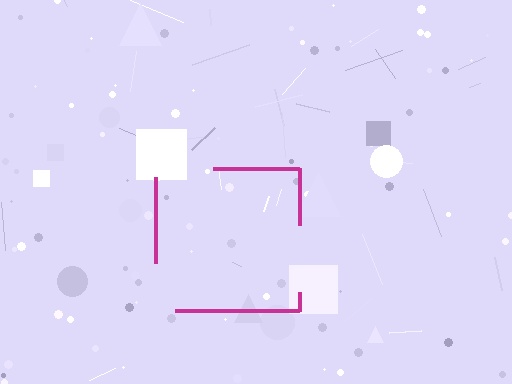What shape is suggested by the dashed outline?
The dashed outline suggests a square.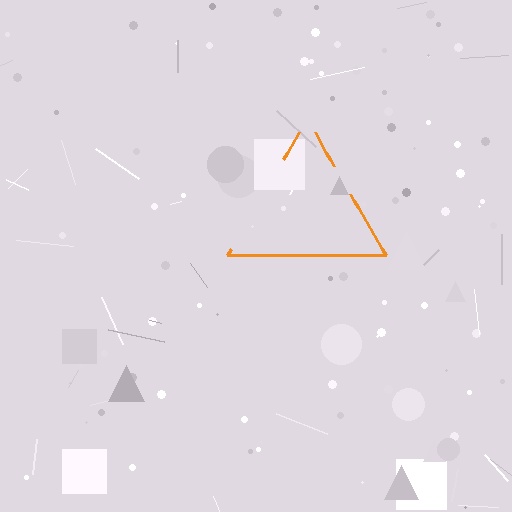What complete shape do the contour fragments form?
The contour fragments form a triangle.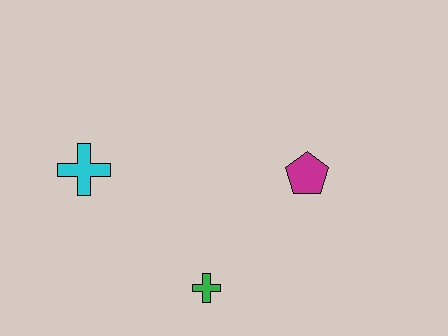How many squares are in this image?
There are no squares.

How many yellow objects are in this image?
There are no yellow objects.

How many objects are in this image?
There are 3 objects.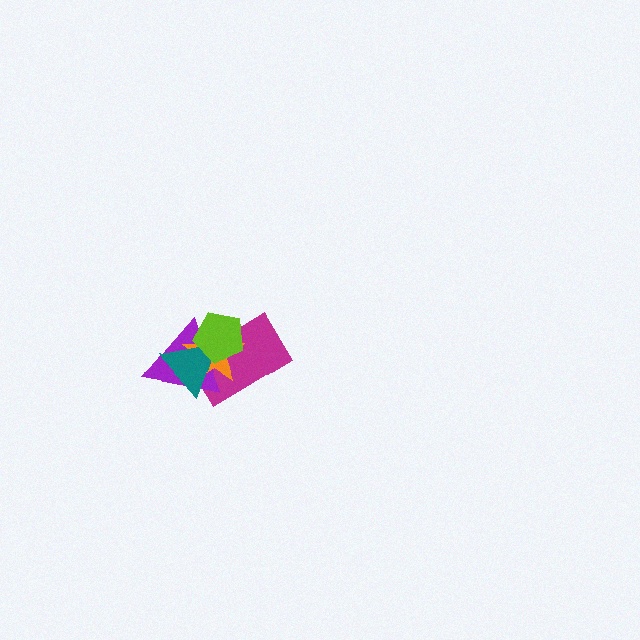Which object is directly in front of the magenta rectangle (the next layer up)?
The purple triangle is directly in front of the magenta rectangle.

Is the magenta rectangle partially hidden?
Yes, it is partially covered by another shape.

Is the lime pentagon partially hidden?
No, no other shape covers it.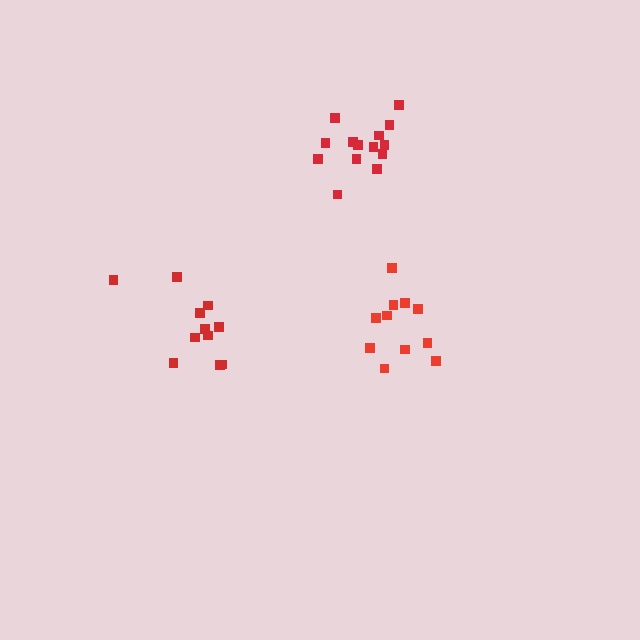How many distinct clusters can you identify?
There are 3 distinct clusters.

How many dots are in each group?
Group 1: 11 dots, Group 2: 11 dots, Group 3: 14 dots (36 total).